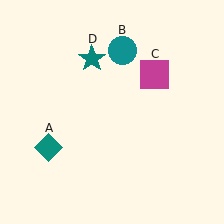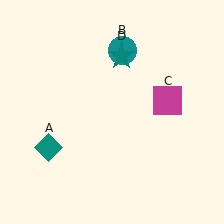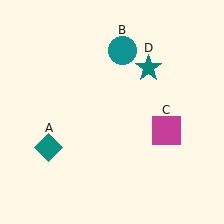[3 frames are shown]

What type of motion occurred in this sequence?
The magenta square (object C), teal star (object D) rotated clockwise around the center of the scene.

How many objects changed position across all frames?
2 objects changed position: magenta square (object C), teal star (object D).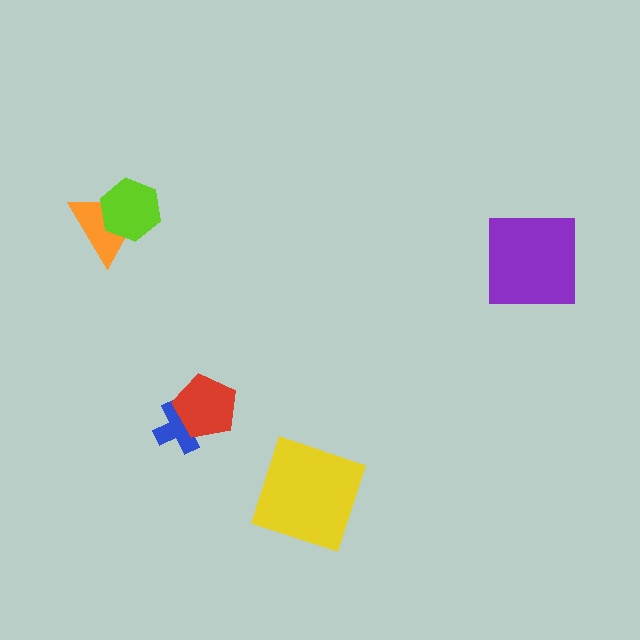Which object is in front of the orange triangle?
The lime hexagon is in front of the orange triangle.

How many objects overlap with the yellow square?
0 objects overlap with the yellow square.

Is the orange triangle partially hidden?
Yes, it is partially covered by another shape.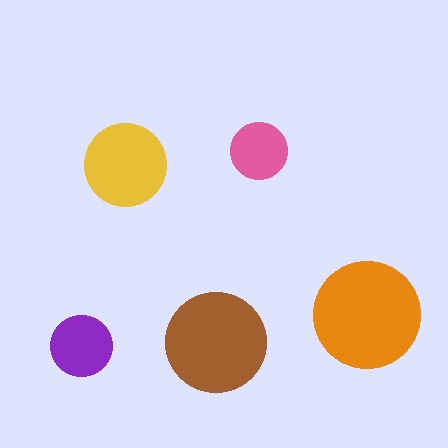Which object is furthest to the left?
The purple circle is leftmost.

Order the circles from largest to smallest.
the orange one, the brown one, the yellow one, the purple one, the pink one.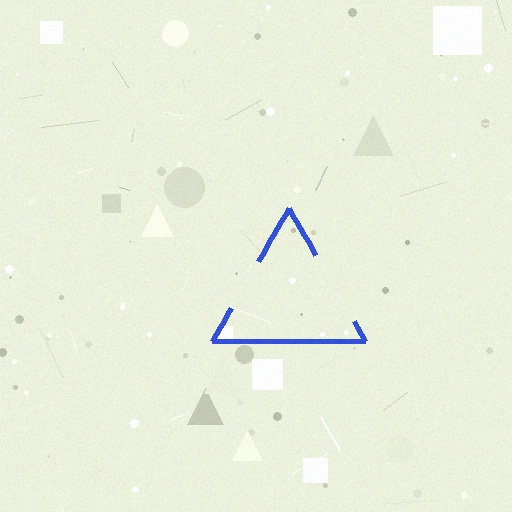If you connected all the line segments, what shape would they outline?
They would outline a triangle.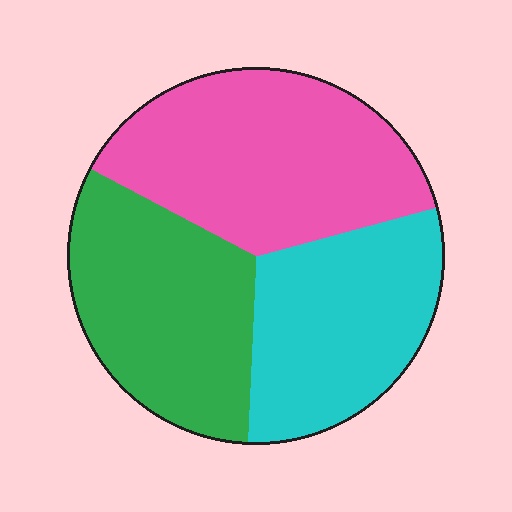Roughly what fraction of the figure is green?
Green covers roughly 30% of the figure.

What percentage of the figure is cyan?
Cyan covers around 30% of the figure.